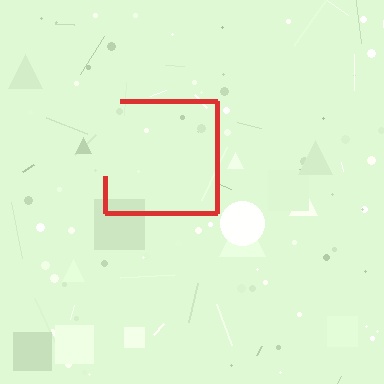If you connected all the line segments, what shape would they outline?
They would outline a square.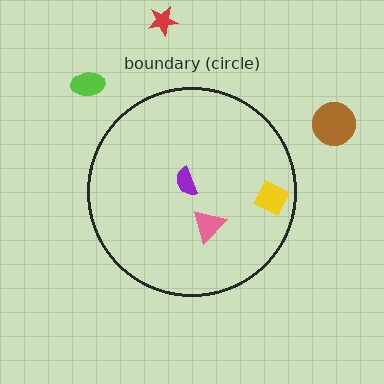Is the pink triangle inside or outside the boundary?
Inside.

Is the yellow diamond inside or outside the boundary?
Inside.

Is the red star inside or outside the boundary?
Outside.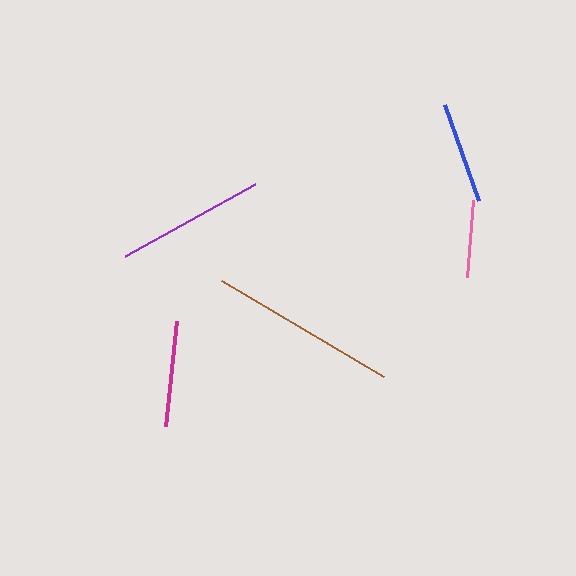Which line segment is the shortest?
The pink line is the shortest at approximately 77 pixels.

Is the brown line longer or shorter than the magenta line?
The brown line is longer than the magenta line.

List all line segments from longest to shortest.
From longest to shortest: brown, purple, magenta, blue, pink.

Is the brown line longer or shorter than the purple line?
The brown line is longer than the purple line.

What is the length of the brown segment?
The brown segment is approximately 188 pixels long.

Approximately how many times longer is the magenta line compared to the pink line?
The magenta line is approximately 1.4 times the length of the pink line.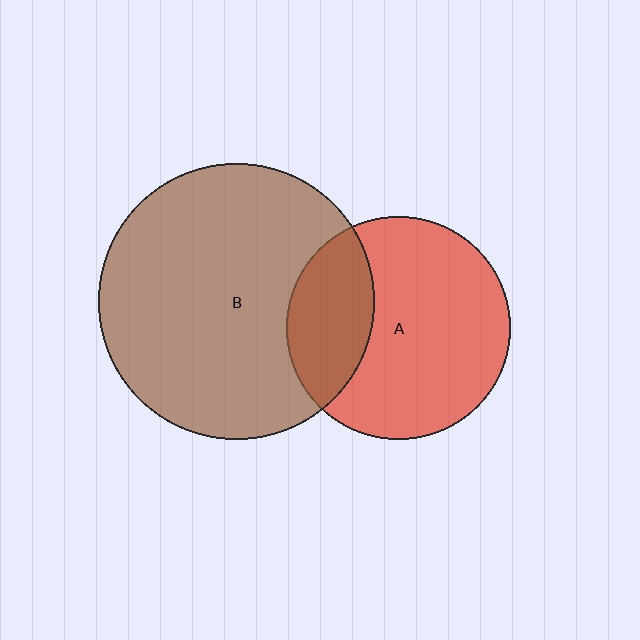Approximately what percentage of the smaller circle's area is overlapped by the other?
Approximately 30%.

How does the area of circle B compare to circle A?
Approximately 1.5 times.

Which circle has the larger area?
Circle B (brown).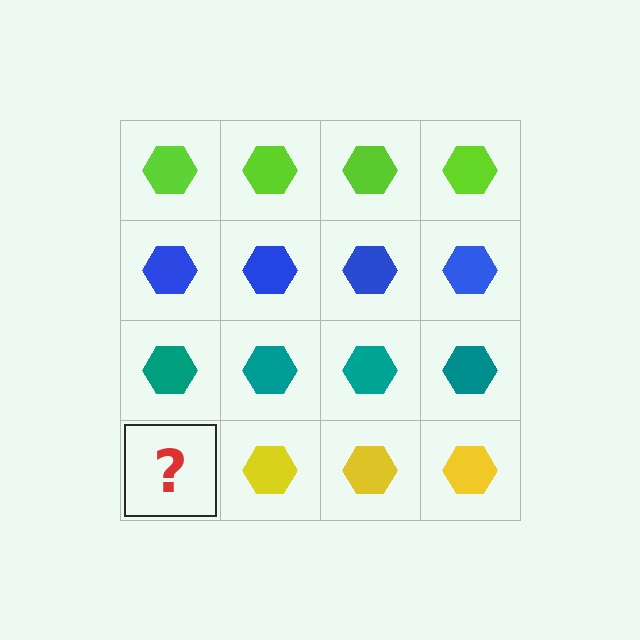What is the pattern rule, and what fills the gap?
The rule is that each row has a consistent color. The gap should be filled with a yellow hexagon.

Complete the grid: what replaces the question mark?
The question mark should be replaced with a yellow hexagon.